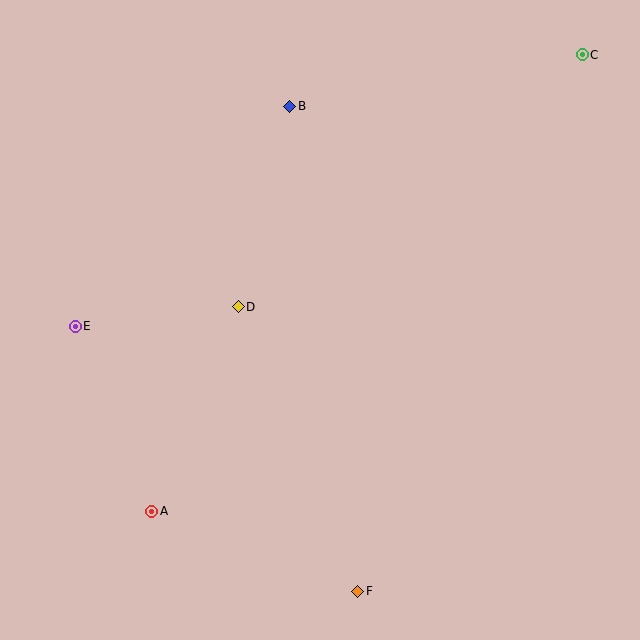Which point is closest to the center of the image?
Point D at (238, 307) is closest to the center.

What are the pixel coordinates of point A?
Point A is at (152, 511).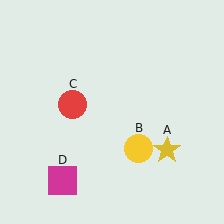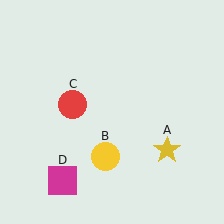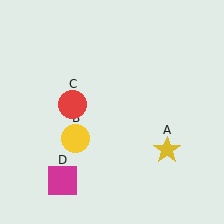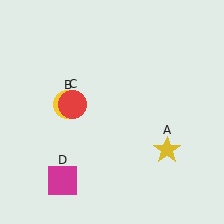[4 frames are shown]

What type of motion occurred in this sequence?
The yellow circle (object B) rotated clockwise around the center of the scene.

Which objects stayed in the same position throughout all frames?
Yellow star (object A) and red circle (object C) and magenta square (object D) remained stationary.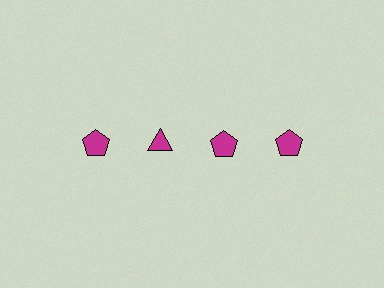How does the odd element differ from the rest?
It has a different shape: triangle instead of pentagon.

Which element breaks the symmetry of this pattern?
The magenta triangle in the top row, second from left column breaks the symmetry. All other shapes are magenta pentagons.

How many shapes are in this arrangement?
There are 4 shapes arranged in a grid pattern.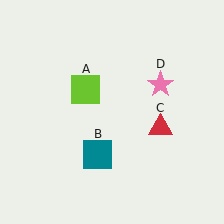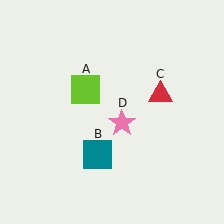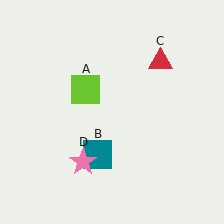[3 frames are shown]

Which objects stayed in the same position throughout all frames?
Lime square (object A) and teal square (object B) remained stationary.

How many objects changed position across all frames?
2 objects changed position: red triangle (object C), pink star (object D).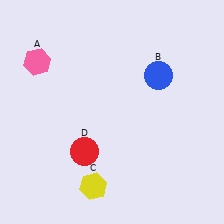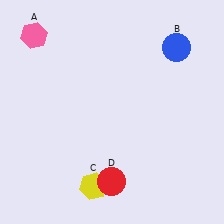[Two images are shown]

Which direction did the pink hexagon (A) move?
The pink hexagon (A) moved up.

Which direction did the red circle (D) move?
The red circle (D) moved down.